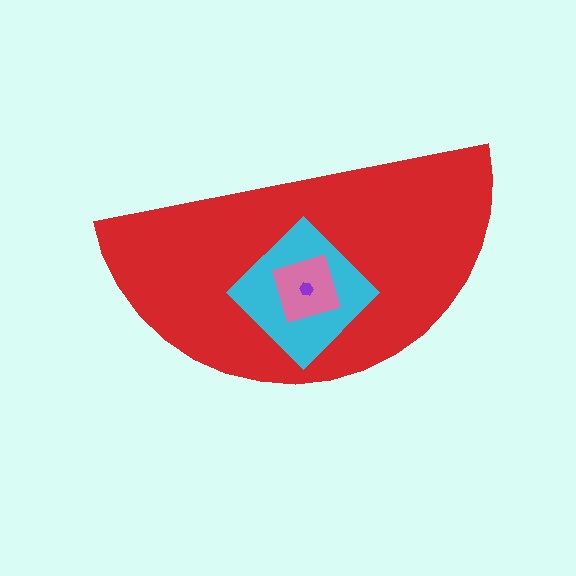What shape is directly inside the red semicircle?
The cyan diamond.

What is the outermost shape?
The red semicircle.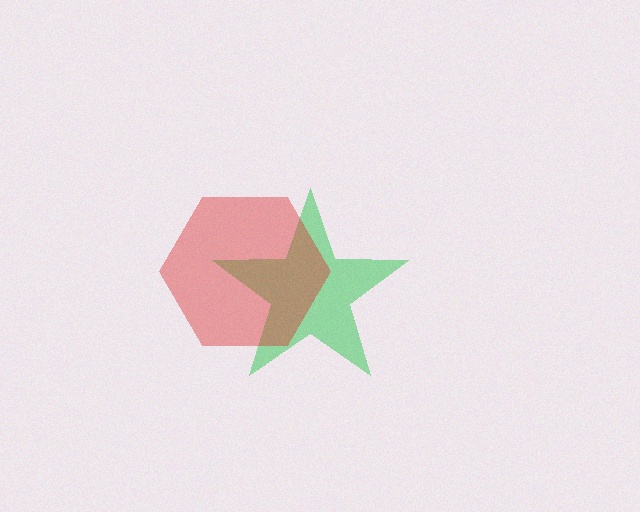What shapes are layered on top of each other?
The layered shapes are: a green star, a red hexagon.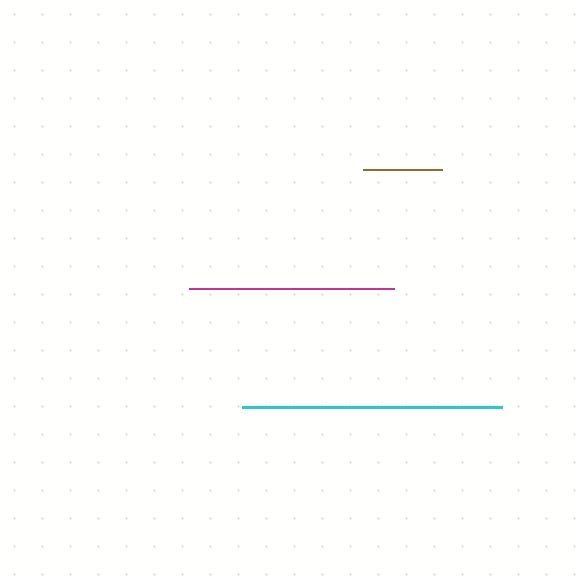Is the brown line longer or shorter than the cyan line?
The cyan line is longer than the brown line.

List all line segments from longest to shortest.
From longest to shortest: cyan, magenta, brown.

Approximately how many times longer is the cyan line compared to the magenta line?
The cyan line is approximately 1.3 times the length of the magenta line.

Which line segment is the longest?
The cyan line is the longest at approximately 260 pixels.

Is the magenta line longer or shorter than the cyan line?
The cyan line is longer than the magenta line.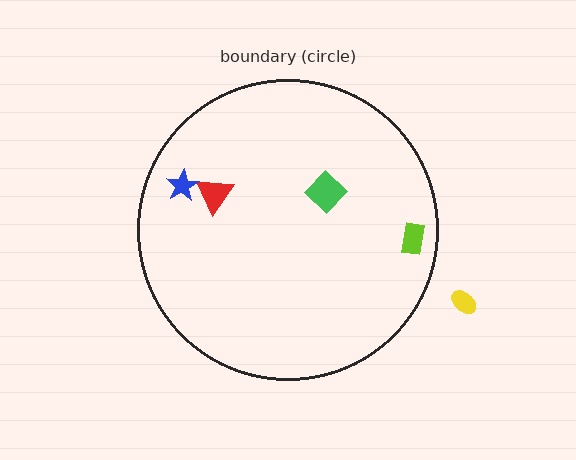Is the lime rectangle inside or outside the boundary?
Inside.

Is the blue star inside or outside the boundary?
Inside.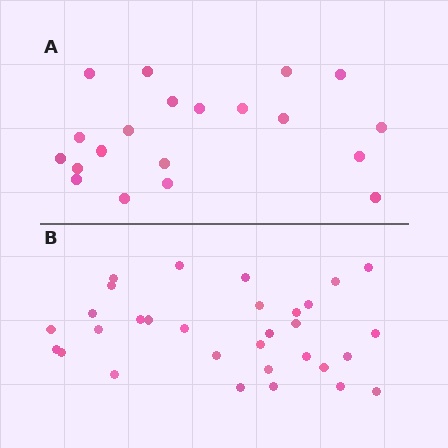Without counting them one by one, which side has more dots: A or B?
Region B (the bottom region) has more dots.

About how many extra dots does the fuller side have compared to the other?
Region B has roughly 12 or so more dots than region A.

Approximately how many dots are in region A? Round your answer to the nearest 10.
About 20 dots.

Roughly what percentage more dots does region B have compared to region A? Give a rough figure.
About 55% more.